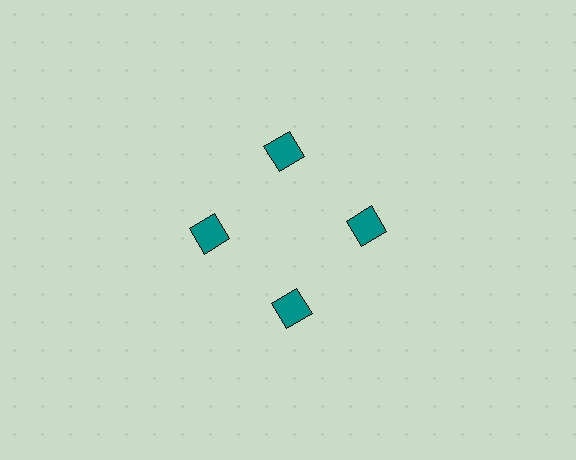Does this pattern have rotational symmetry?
Yes, this pattern has 4-fold rotational symmetry. It looks the same after rotating 90 degrees around the center.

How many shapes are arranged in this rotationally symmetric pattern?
There are 4 shapes, arranged in 4 groups of 1.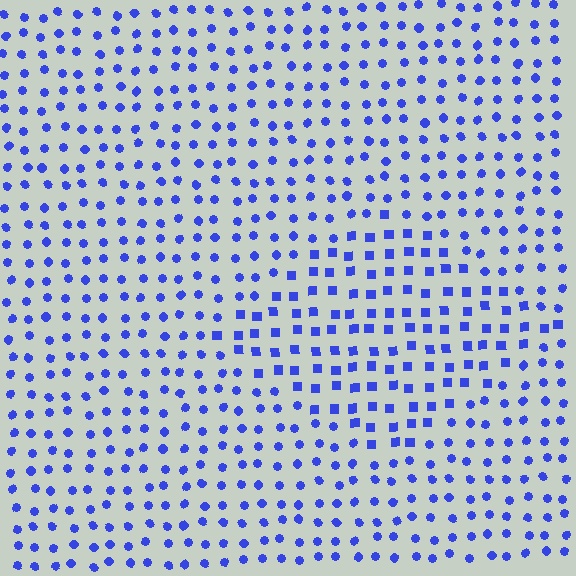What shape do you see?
I see a diamond.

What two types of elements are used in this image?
The image uses squares inside the diamond region and circles outside it.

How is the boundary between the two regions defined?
The boundary is defined by a change in element shape: squares inside vs. circles outside. All elements share the same color and spacing.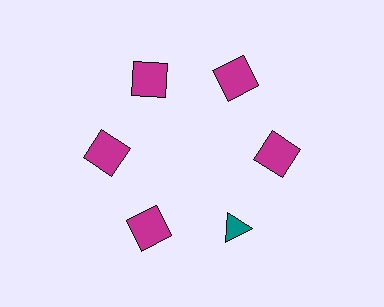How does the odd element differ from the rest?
It differs in both color (teal instead of magenta) and shape (triangle instead of square).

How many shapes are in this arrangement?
There are 6 shapes arranged in a ring pattern.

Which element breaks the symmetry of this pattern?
The teal triangle at roughly the 5 o'clock position breaks the symmetry. All other shapes are magenta squares.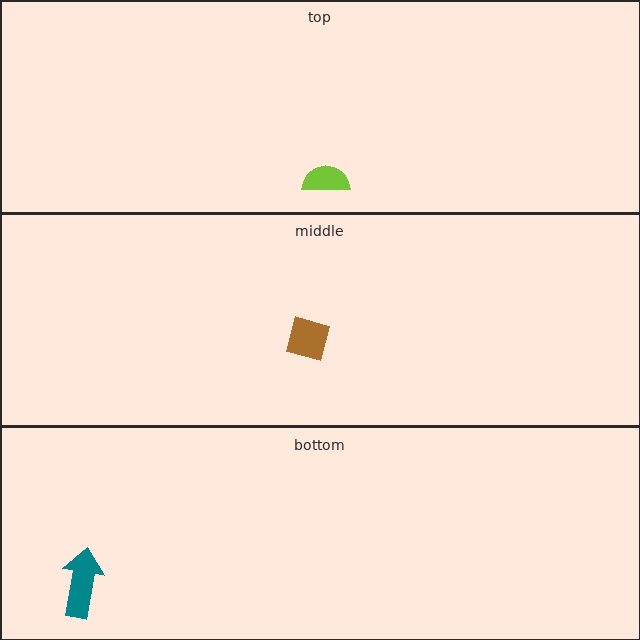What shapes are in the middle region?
The brown diamond.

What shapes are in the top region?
The lime semicircle.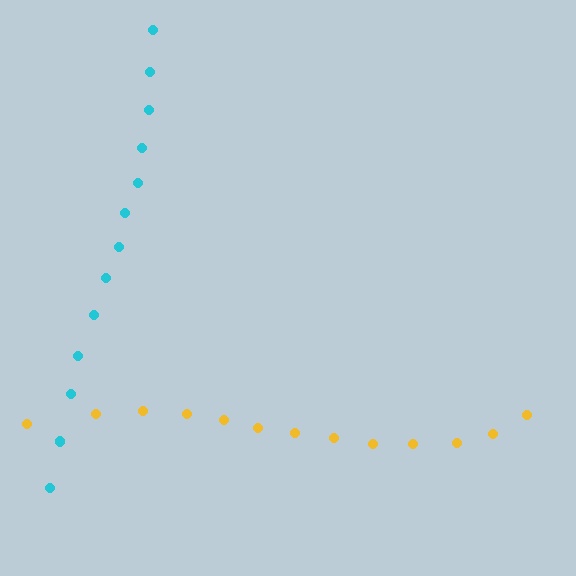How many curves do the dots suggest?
There are 2 distinct paths.